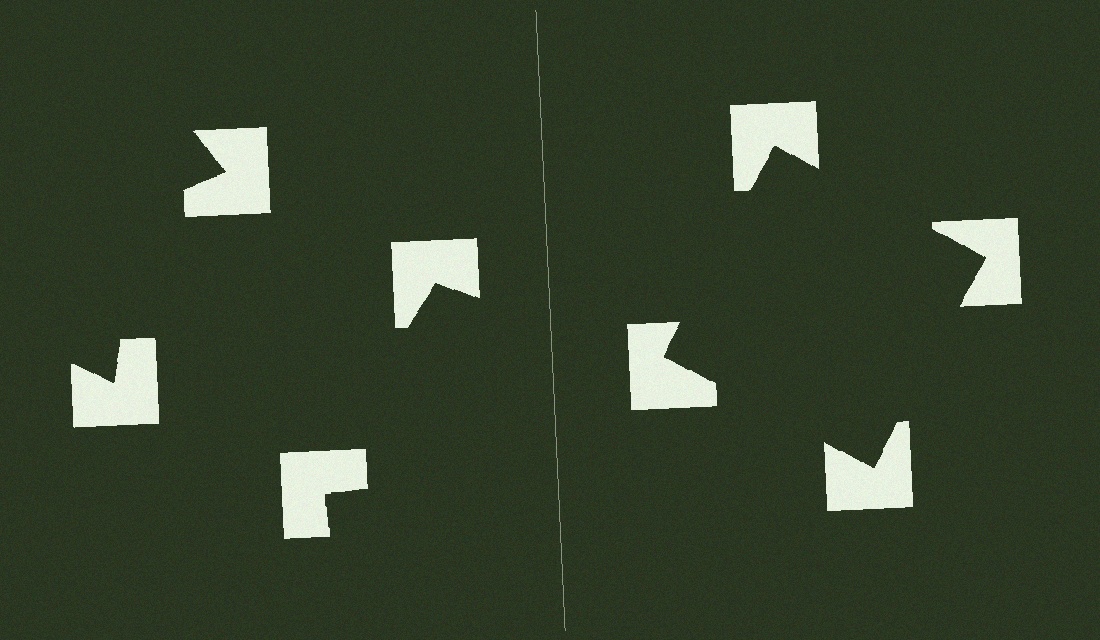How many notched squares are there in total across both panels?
8 — 4 on each side.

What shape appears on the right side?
An illusory square.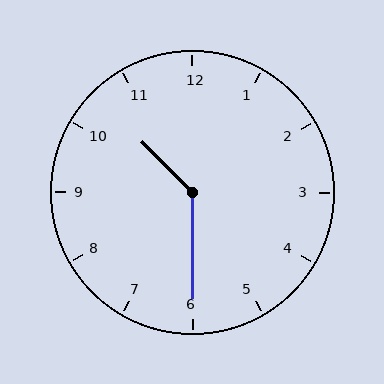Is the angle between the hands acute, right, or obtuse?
It is obtuse.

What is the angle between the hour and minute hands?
Approximately 135 degrees.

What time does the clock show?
10:30.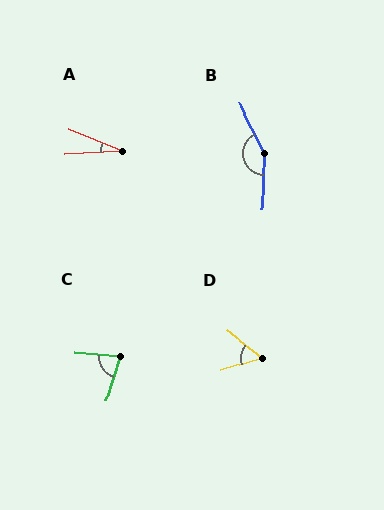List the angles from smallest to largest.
A (25°), D (55°), C (78°), B (151°).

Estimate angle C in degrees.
Approximately 78 degrees.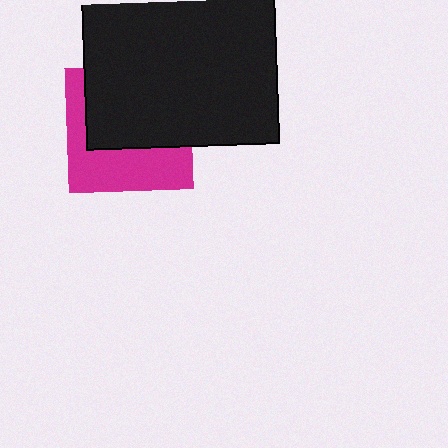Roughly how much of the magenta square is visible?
A small part of it is visible (roughly 44%).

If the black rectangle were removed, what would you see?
You would see the complete magenta square.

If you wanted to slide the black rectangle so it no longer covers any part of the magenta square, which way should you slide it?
Slide it up — that is the most direct way to separate the two shapes.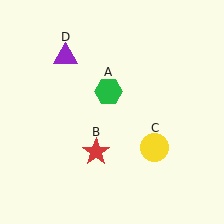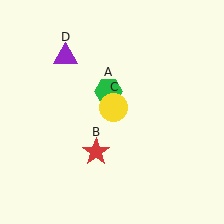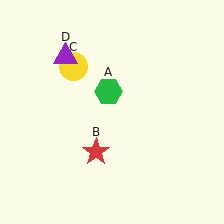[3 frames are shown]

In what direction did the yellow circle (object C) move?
The yellow circle (object C) moved up and to the left.